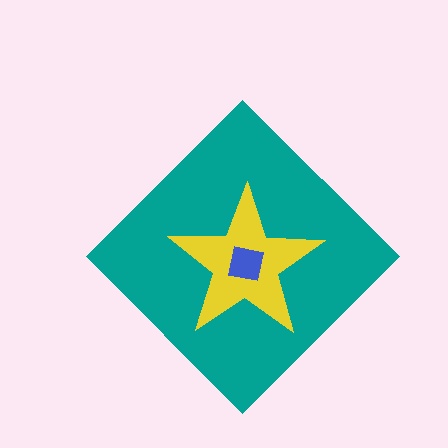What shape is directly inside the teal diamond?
The yellow star.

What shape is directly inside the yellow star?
The blue square.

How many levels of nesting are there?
3.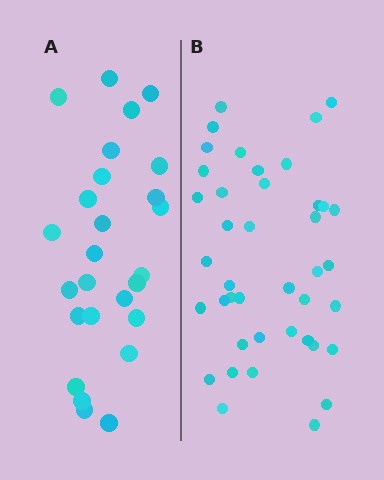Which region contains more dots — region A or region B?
Region B (the right region) has more dots.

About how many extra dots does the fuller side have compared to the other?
Region B has approximately 15 more dots than region A.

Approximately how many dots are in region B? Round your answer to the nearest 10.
About 40 dots. (The exact count is 41, which rounds to 40.)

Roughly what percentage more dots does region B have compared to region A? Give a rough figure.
About 60% more.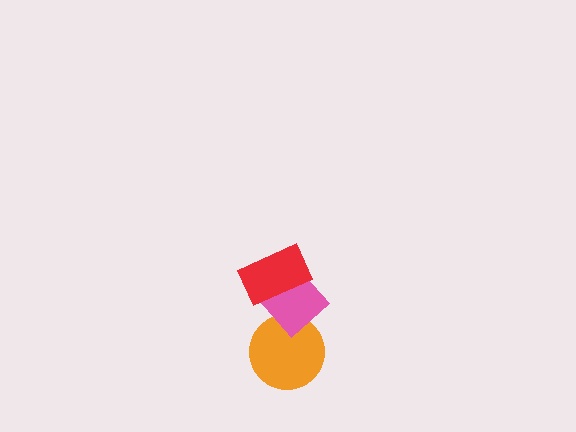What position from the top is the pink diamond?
The pink diamond is 2nd from the top.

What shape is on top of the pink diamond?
The red rectangle is on top of the pink diamond.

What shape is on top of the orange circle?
The pink diamond is on top of the orange circle.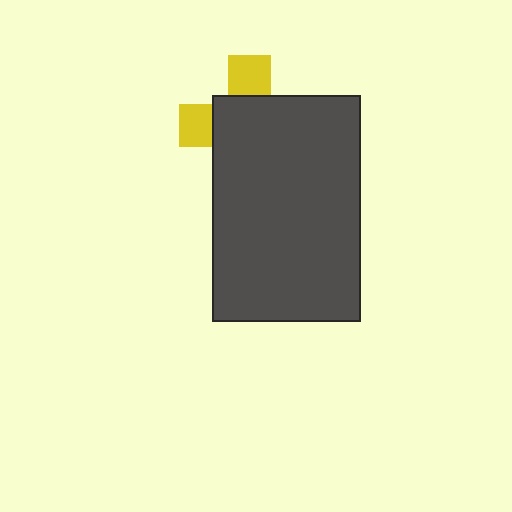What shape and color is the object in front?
The object in front is a dark gray rectangle.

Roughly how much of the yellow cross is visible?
A small part of it is visible (roughly 31%).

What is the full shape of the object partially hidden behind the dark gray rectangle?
The partially hidden object is a yellow cross.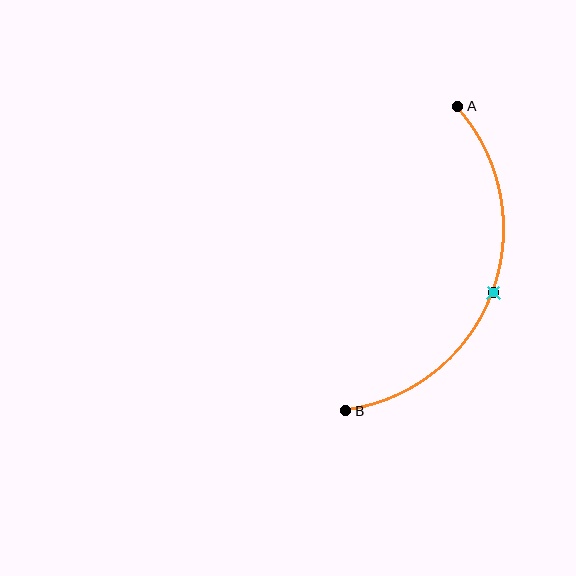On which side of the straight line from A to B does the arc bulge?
The arc bulges to the right of the straight line connecting A and B.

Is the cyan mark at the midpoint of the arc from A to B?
Yes. The cyan mark lies on the arc at equal arc-length from both A and B — it is the arc midpoint.